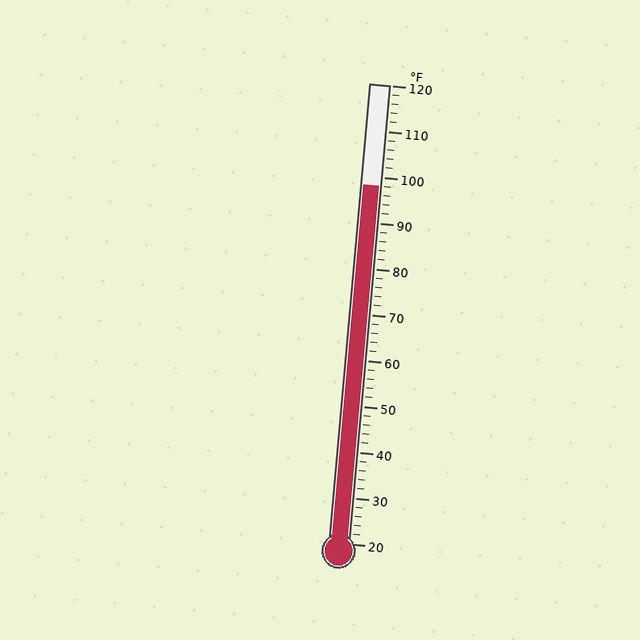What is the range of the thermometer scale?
The thermometer scale ranges from 20°F to 120°F.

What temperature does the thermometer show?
The thermometer shows approximately 98°F.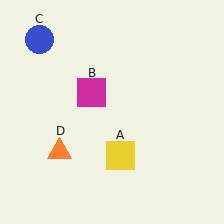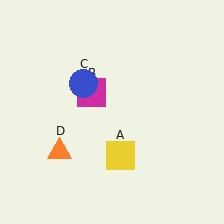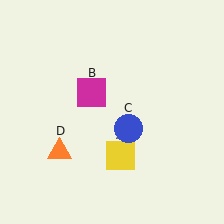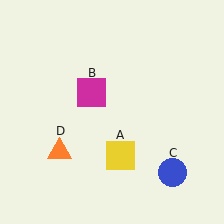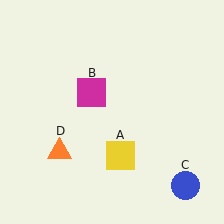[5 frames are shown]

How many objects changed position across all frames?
1 object changed position: blue circle (object C).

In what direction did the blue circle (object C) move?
The blue circle (object C) moved down and to the right.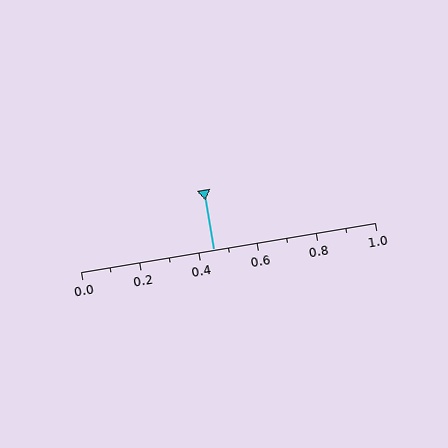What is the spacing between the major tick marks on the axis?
The major ticks are spaced 0.2 apart.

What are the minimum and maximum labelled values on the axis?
The axis runs from 0.0 to 1.0.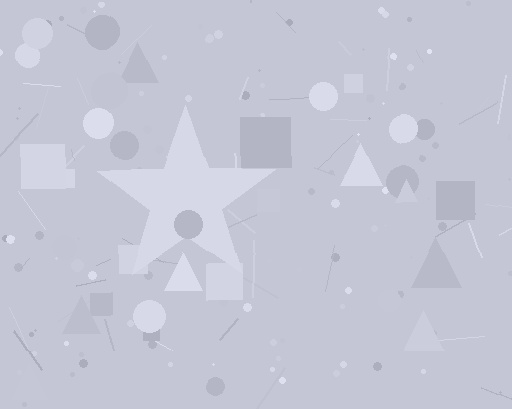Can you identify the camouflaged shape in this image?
The camouflaged shape is a star.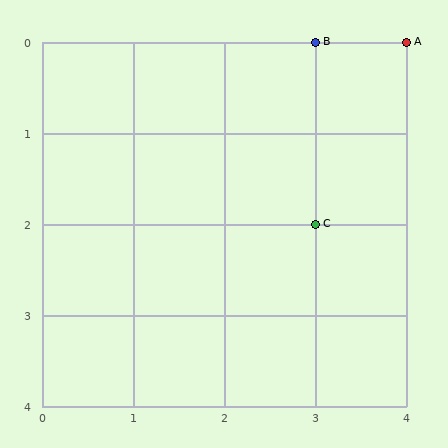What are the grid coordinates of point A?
Point A is at grid coordinates (4, 0).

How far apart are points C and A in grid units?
Points C and A are 1 column and 2 rows apart (about 2.2 grid units diagonally).